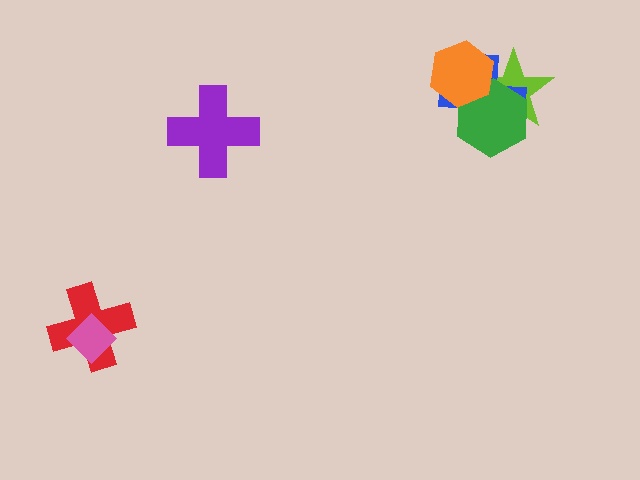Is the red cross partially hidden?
Yes, it is partially covered by another shape.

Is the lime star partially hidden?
Yes, it is partially covered by another shape.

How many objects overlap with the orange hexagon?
3 objects overlap with the orange hexagon.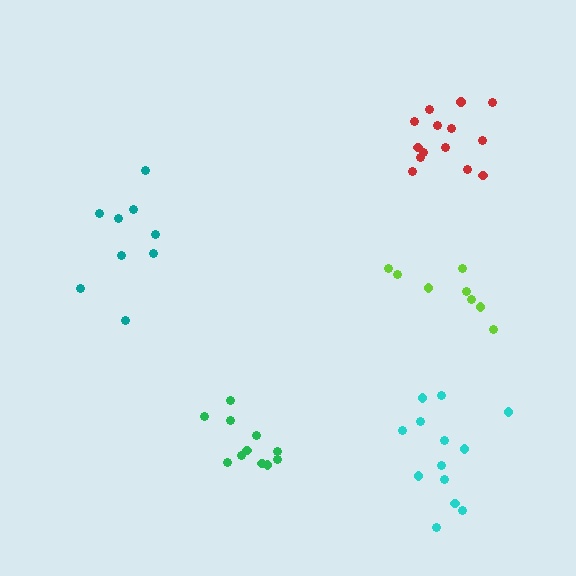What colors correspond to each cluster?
The clusters are colored: teal, cyan, lime, red, green.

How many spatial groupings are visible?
There are 5 spatial groupings.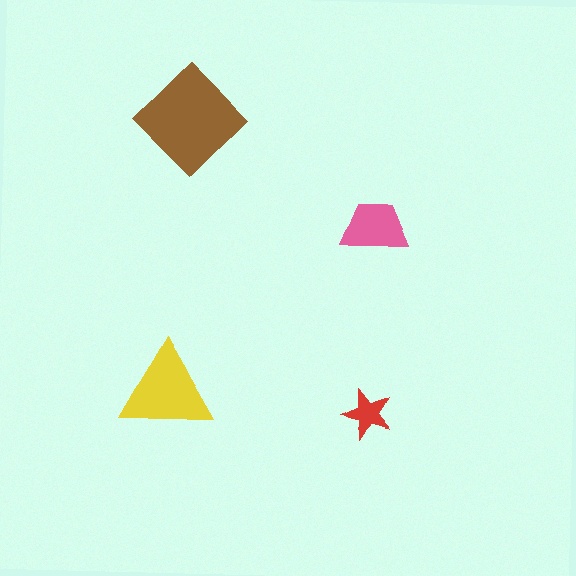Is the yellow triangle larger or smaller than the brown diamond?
Smaller.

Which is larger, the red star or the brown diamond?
The brown diamond.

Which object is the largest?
The brown diamond.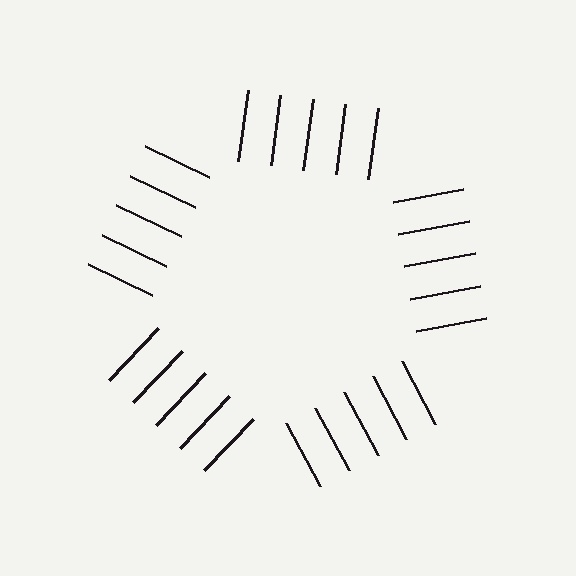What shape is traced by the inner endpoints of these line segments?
An illusory pentagon — the line segments terminate on its edges but no continuous stroke is drawn.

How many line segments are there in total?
25 — 5 along each of the 5 edges.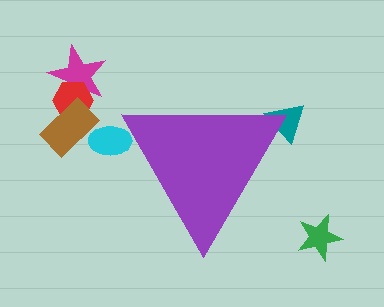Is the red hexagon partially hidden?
No, the red hexagon is fully visible.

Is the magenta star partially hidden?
No, the magenta star is fully visible.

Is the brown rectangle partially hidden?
No, the brown rectangle is fully visible.